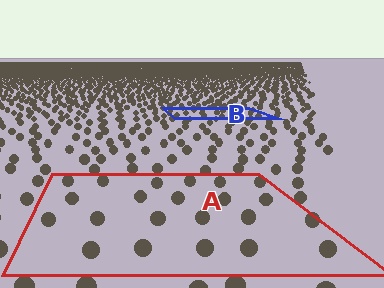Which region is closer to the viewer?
Region A is closer. The texture elements there are larger and more spread out.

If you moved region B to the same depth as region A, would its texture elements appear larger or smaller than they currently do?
They would appear larger. At a closer depth, the same texture elements are projected at a bigger on-screen size.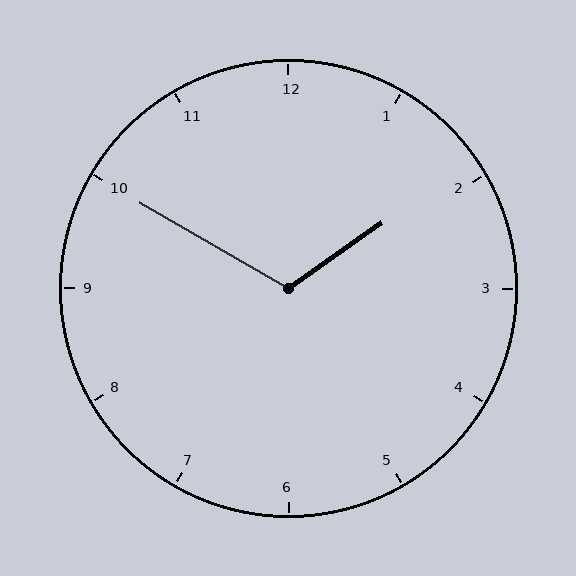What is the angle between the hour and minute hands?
Approximately 115 degrees.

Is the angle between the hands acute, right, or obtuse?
It is obtuse.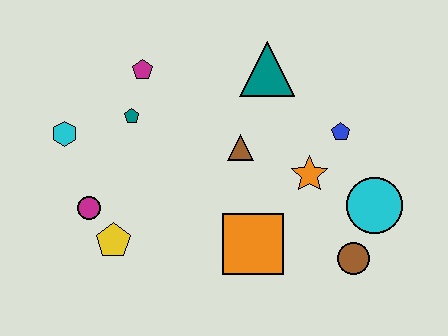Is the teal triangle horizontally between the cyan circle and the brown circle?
No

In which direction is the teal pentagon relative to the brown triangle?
The teal pentagon is to the left of the brown triangle.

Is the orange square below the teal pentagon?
Yes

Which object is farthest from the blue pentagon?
The cyan hexagon is farthest from the blue pentagon.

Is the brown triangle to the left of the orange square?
Yes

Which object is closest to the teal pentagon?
The magenta pentagon is closest to the teal pentagon.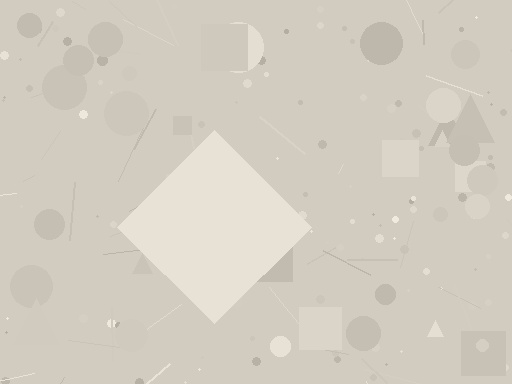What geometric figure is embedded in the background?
A diamond is embedded in the background.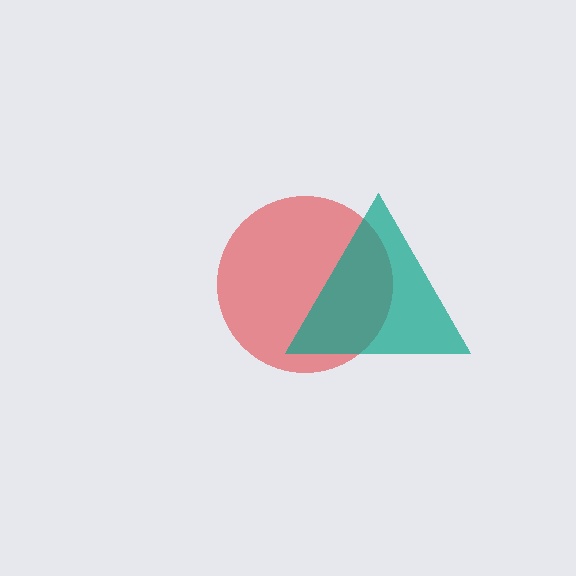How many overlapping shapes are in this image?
There are 2 overlapping shapes in the image.